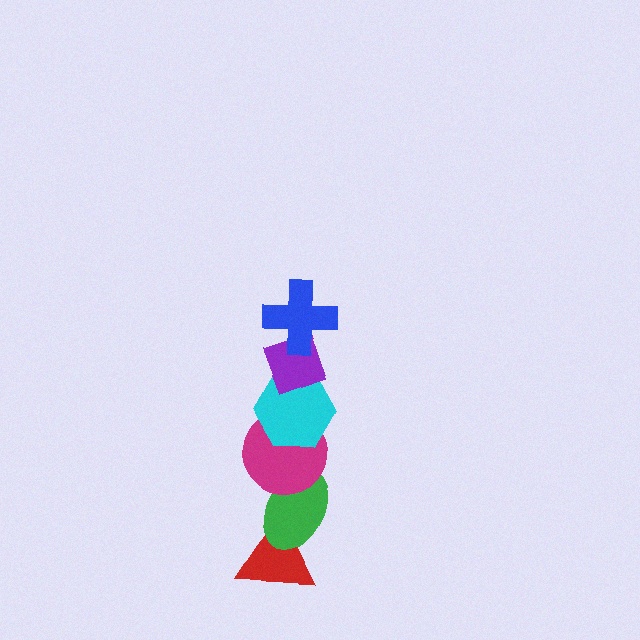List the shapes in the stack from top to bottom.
From top to bottom: the blue cross, the purple diamond, the cyan hexagon, the magenta circle, the green ellipse, the red triangle.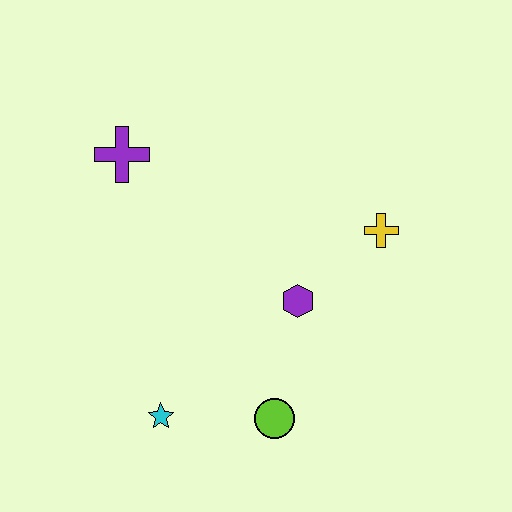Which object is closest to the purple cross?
The purple hexagon is closest to the purple cross.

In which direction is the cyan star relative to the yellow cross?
The cyan star is to the left of the yellow cross.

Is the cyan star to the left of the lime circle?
Yes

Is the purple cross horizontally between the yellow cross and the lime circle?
No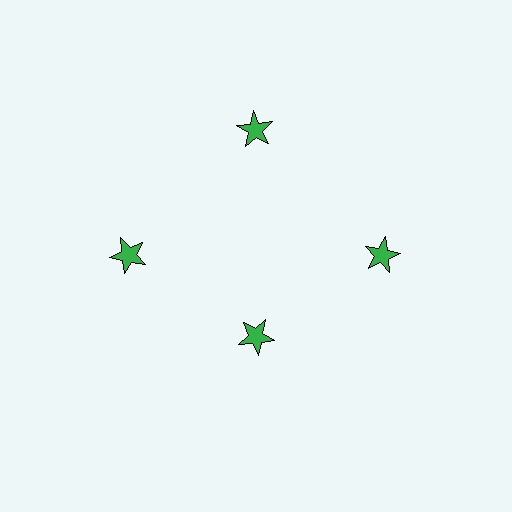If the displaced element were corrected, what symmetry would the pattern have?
It would have 4-fold rotational symmetry — the pattern would map onto itself every 90 degrees.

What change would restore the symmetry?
The symmetry would be restored by moving it outward, back onto the ring so that all 4 stars sit at equal angles and equal distance from the center.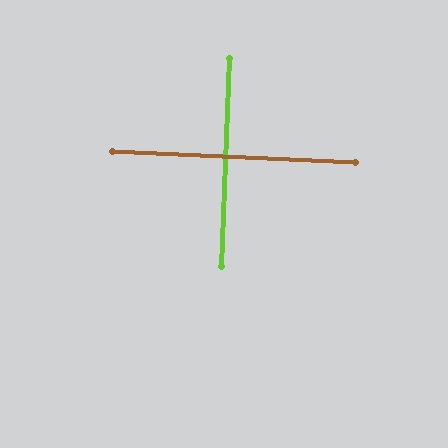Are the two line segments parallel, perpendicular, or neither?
Perpendicular — they meet at approximately 90°.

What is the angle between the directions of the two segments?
Approximately 90 degrees.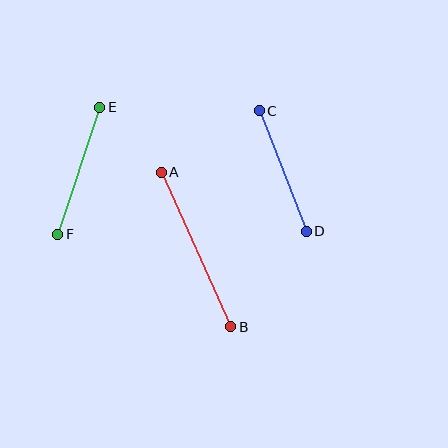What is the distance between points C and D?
The distance is approximately 130 pixels.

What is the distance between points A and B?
The distance is approximately 169 pixels.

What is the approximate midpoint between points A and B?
The midpoint is at approximately (196, 249) pixels.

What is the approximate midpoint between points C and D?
The midpoint is at approximately (283, 171) pixels.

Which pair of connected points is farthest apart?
Points A and B are farthest apart.